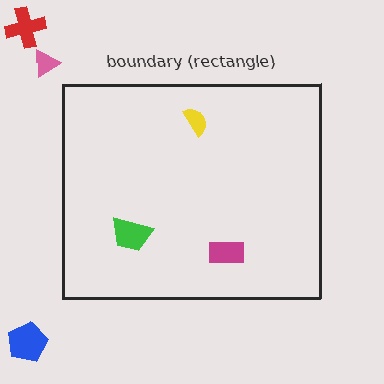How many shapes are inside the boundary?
3 inside, 3 outside.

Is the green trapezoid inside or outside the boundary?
Inside.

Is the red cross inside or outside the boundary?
Outside.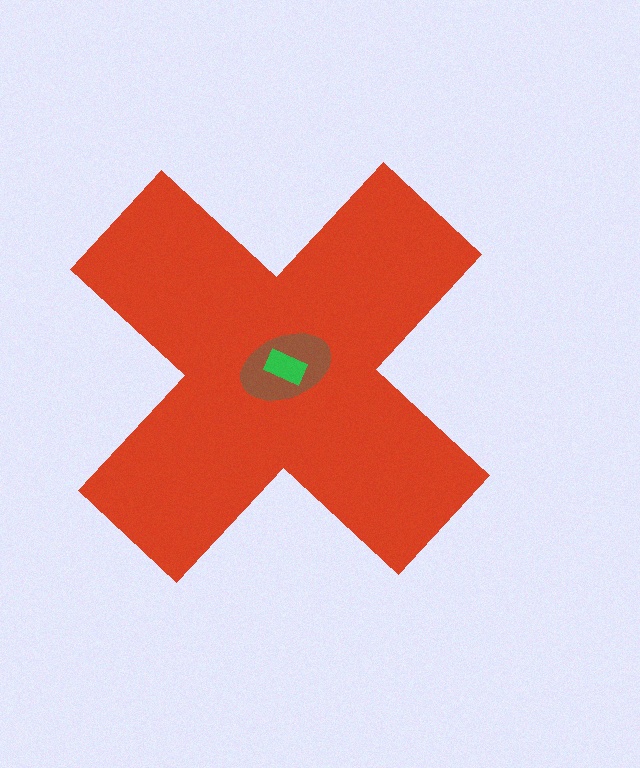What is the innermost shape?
The green rectangle.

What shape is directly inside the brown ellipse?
The green rectangle.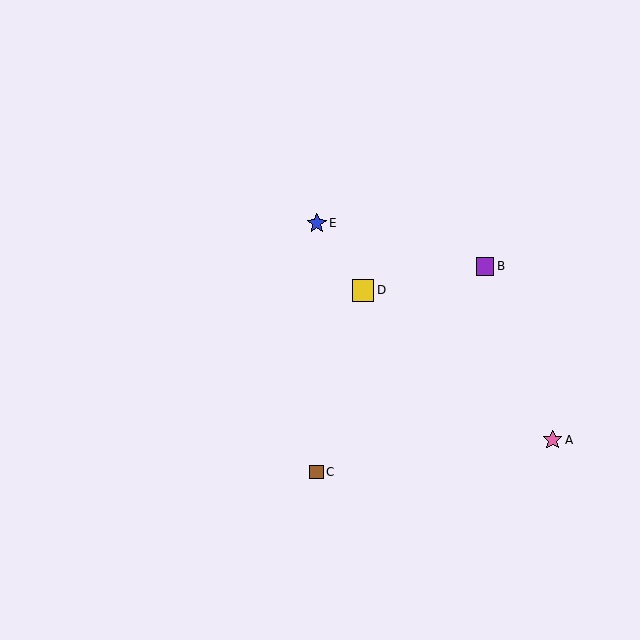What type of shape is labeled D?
Shape D is a yellow square.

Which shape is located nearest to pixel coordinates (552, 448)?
The pink star (labeled A) at (552, 440) is nearest to that location.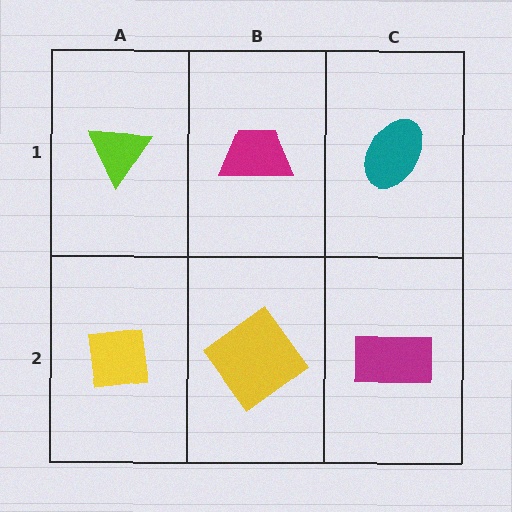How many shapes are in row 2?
3 shapes.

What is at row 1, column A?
A lime triangle.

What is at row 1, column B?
A magenta trapezoid.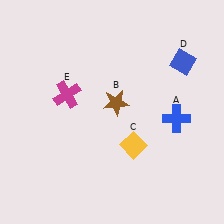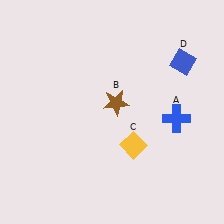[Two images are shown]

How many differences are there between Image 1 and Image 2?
There is 1 difference between the two images.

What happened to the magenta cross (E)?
The magenta cross (E) was removed in Image 2. It was in the top-left area of Image 1.